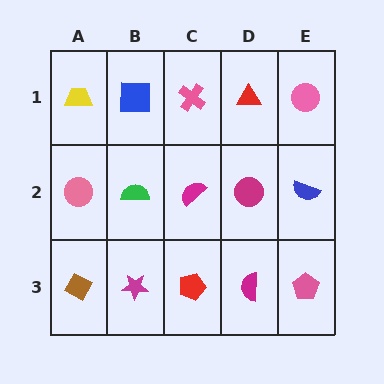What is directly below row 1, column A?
A pink circle.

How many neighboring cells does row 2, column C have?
4.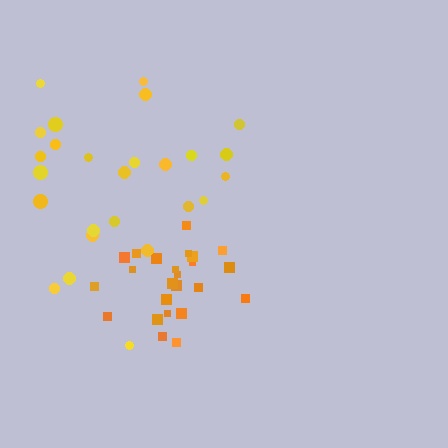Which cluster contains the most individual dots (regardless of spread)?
Yellow (26).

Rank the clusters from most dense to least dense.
orange, yellow.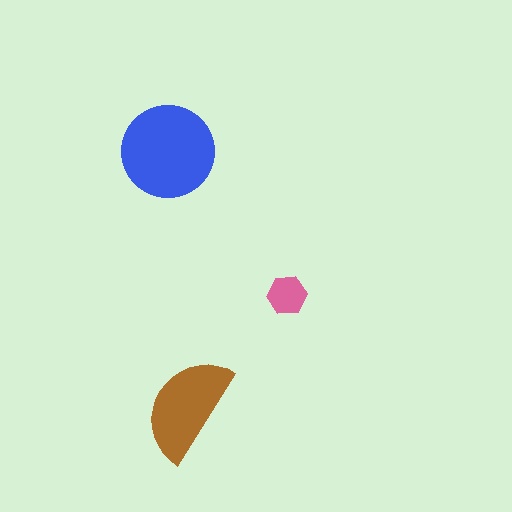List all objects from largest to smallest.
The blue circle, the brown semicircle, the pink hexagon.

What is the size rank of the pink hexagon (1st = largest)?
3rd.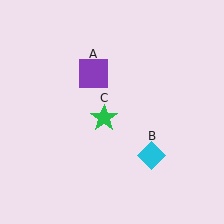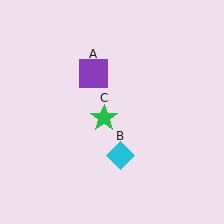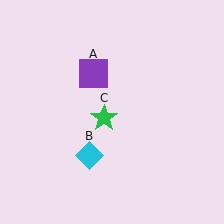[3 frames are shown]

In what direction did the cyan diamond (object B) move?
The cyan diamond (object B) moved left.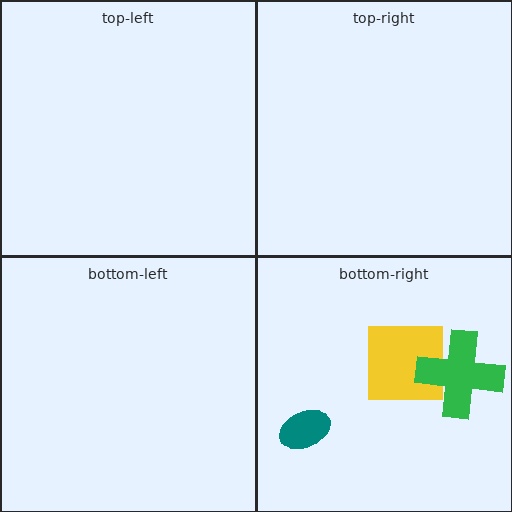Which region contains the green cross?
The bottom-right region.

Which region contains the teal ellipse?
The bottom-right region.